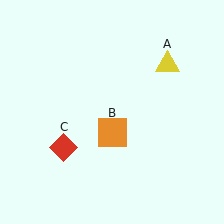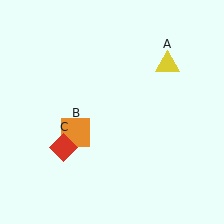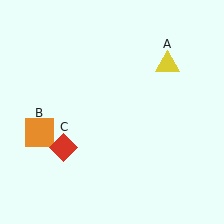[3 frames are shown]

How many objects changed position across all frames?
1 object changed position: orange square (object B).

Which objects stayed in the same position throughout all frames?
Yellow triangle (object A) and red diamond (object C) remained stationary.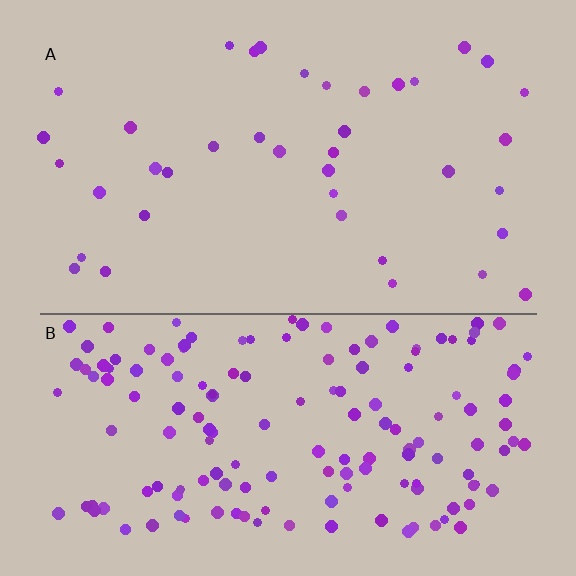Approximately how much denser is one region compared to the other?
Approximately 4.1× — region B over region A.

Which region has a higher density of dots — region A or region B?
B (the bottom).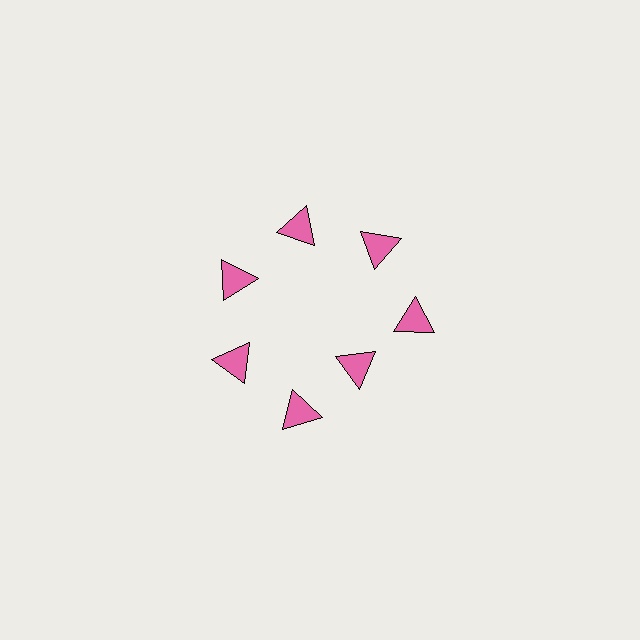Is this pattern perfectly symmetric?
No. The 7 pink triangles are arranged in a ring, but one element near the 5 o'clock position is pulled inward toward the center, breaking the 7-fold rotational symmetry.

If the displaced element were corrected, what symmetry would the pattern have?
It would have 7-fold rotational symmetry — the pattern would map onto itself every 51 degrees.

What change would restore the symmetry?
The symmetry would be restored by moving it outward, back onto the ring so that all 7 triangles sit at equal angles and equal distance from the center.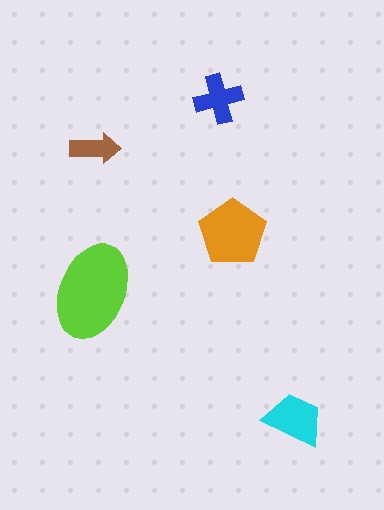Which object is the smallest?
The brown arrow.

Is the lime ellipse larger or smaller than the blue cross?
Larger.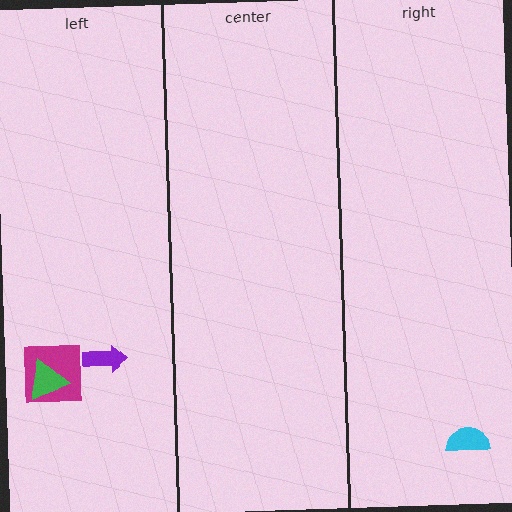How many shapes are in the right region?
1.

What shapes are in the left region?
The magenta square, the green triangle, the purple arrow.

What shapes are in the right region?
The cyan semicircle.